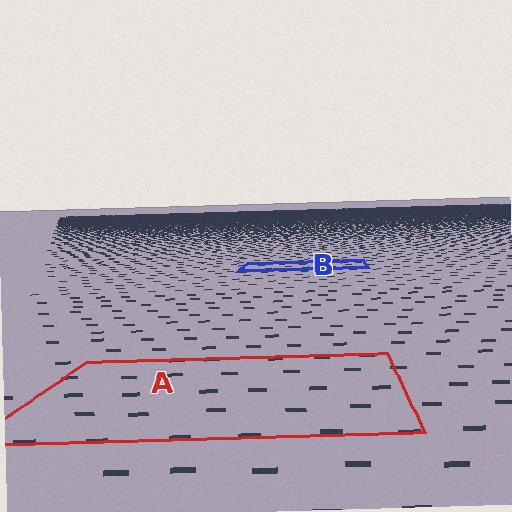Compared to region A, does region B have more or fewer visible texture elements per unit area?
Region B has more texture elements per unit area — they are packed more densely because it is farther away.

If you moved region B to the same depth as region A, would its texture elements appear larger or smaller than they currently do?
They would appear larger. At a closer depth, the same texture elements are projected at a bigger on-screen size.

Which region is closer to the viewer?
Region A is closer. The texture elements there are larger and more spread out.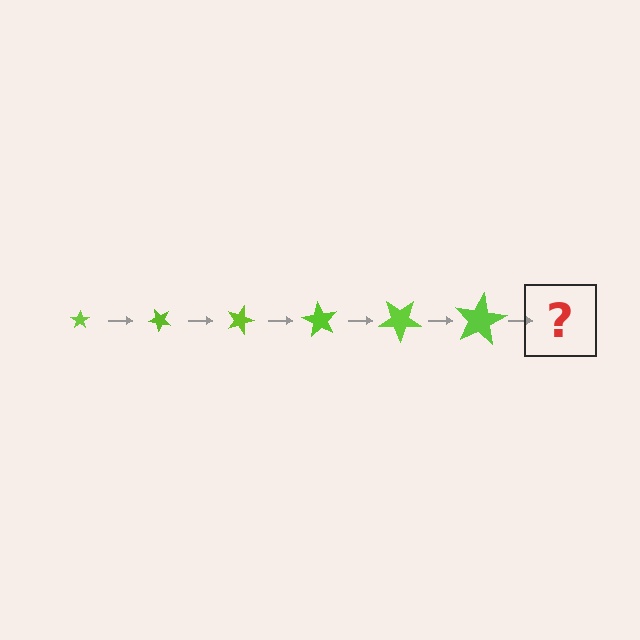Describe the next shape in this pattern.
It should be a star, larger than the previous one and rotated 270 degrees from the start.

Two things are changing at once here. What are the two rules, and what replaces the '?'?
The two rules are that the star grows larger each step and it rotates 45 degrees each step. The '?' should be a star, larger than the previous one and rotated 270 degrees from the start.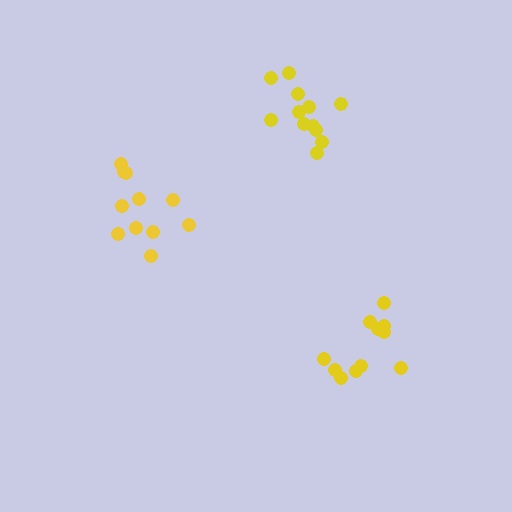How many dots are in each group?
Group 1: 11 dots, Group 2: 12 dots, Group 3: 11 dots (34 total).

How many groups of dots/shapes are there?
There are 3 groups.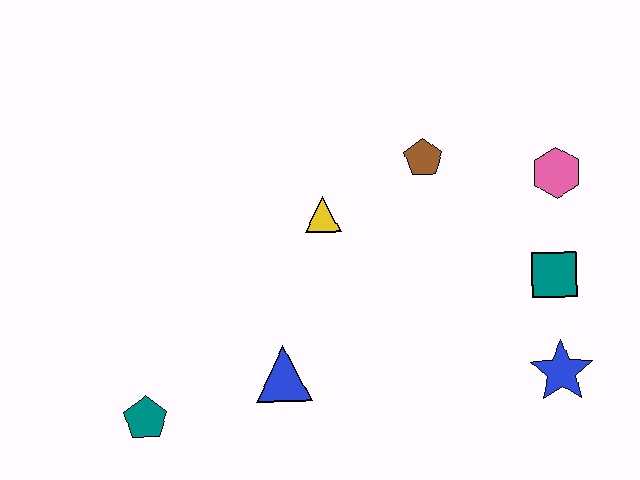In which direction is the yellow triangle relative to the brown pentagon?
The yellow triangle is to the left of the brown pentagon.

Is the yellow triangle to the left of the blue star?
Yes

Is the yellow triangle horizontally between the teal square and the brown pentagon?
No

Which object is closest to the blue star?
The teal square is closest to the blue star.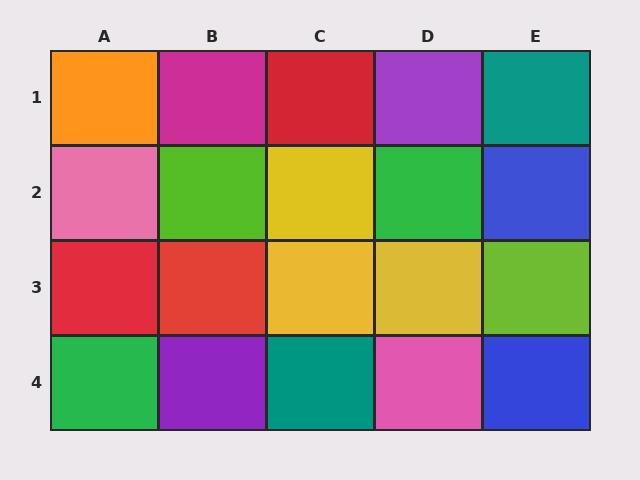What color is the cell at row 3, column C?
Yellow.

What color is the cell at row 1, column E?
Teal.